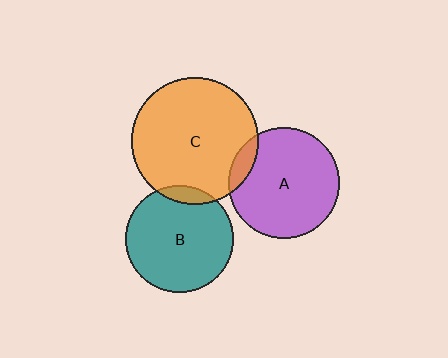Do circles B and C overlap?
Yes.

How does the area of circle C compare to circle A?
Approximately 1.3 times.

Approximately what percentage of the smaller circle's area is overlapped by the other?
Approximately 10%.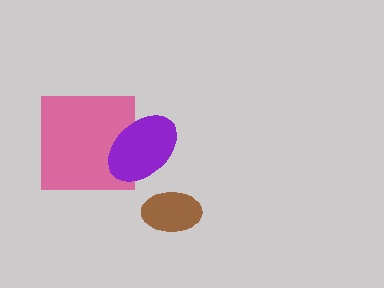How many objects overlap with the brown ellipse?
0 objects overlap with the brown ellipse.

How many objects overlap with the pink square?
1 object overlaps with the pink square.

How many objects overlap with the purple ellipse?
1 object overlaps with the purple ellipse.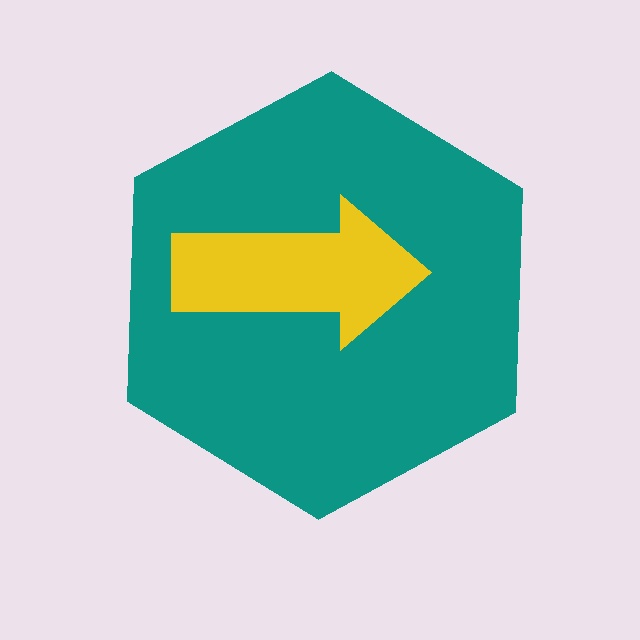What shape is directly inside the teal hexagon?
The yellow arrow.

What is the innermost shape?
The yellow arrow.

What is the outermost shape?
The teal hexagon.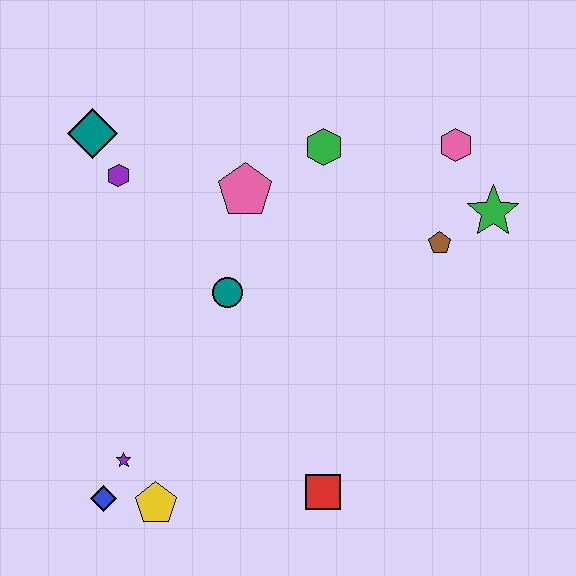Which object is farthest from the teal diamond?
The red square is farthest from the teal diamond.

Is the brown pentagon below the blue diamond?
No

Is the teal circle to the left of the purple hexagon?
No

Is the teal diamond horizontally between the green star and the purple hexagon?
No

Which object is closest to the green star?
The brown pentagon is closest to the green star.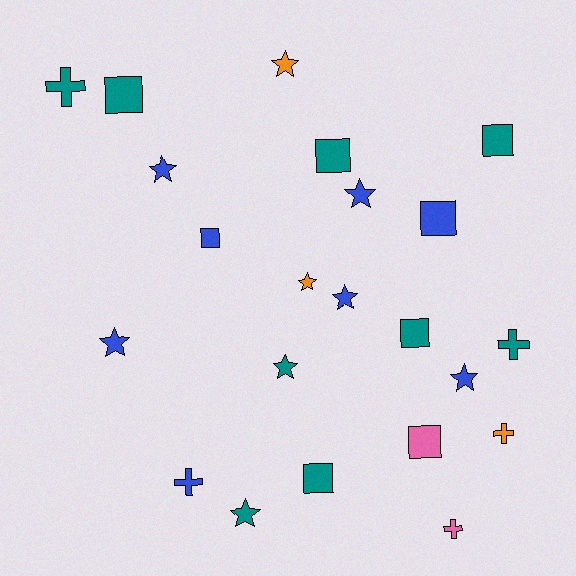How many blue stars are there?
There are 5 blue stars.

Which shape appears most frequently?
Star, with 9 objects.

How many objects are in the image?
There are 22 objects.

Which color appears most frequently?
Teal, with 9 objects.